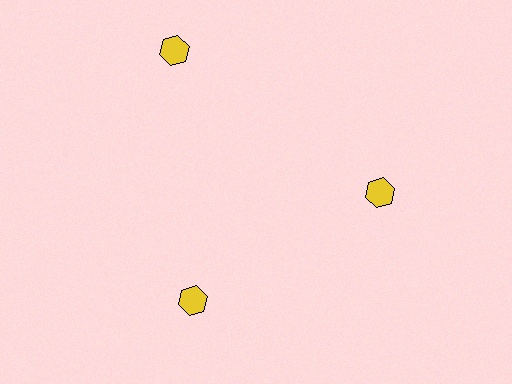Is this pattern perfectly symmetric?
No. The 3 yellow hexagons are arranged in a ring, but one element near the 11 o'clock position is pushed outward from the center, breaking the 3-fold rotational symmetry.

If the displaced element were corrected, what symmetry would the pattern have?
It would have 3-fold rotational symmetry — the pattern would map onto itself every 120 degrees.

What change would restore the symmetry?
The symmetry would be restored by moving it inward, back onto the ring so that all 3 hexagons sit at equal angles and equal distance from the center.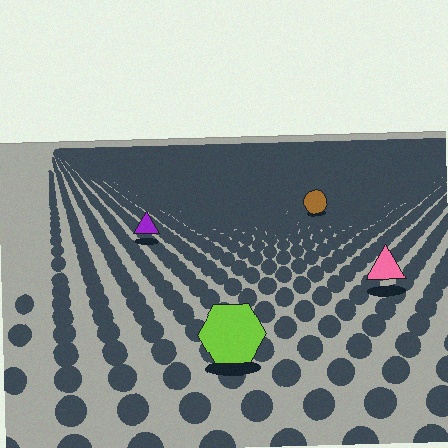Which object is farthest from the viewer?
The brown circle is farthest from the viewer. It appears smaller and the ground texture around it is denser.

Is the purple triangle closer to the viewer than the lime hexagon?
No. The lime hexagon is closer — you can tell from the texture gradient: the ground texture is coarser near it.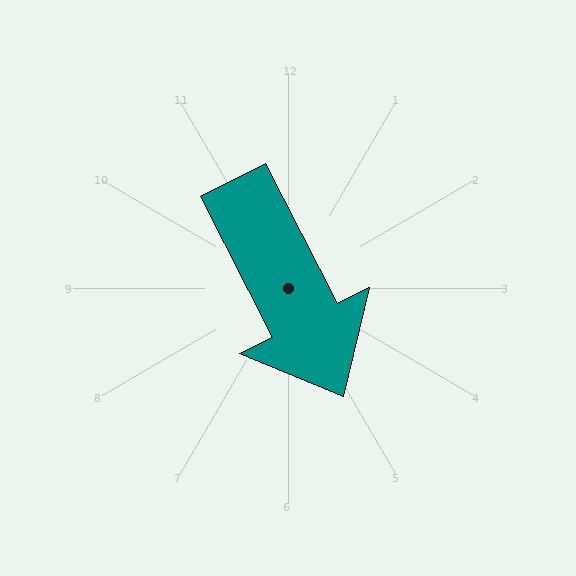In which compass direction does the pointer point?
Southeast.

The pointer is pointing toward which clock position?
Roughly 5 o'clock.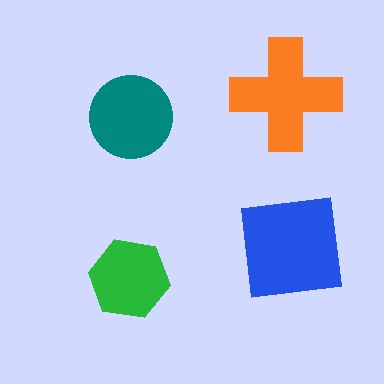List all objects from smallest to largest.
The green hexagon, the teal circle, the orange cross, the blue square.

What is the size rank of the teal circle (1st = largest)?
3rd.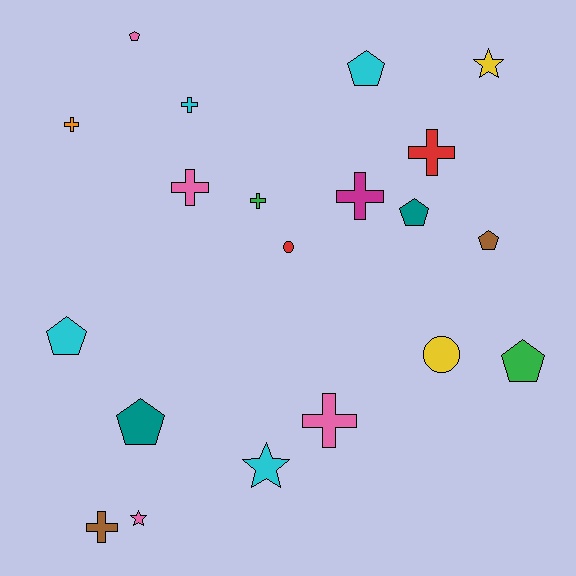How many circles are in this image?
There are 2 circles.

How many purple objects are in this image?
There are no purple objects.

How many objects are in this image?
There are 20 objects.